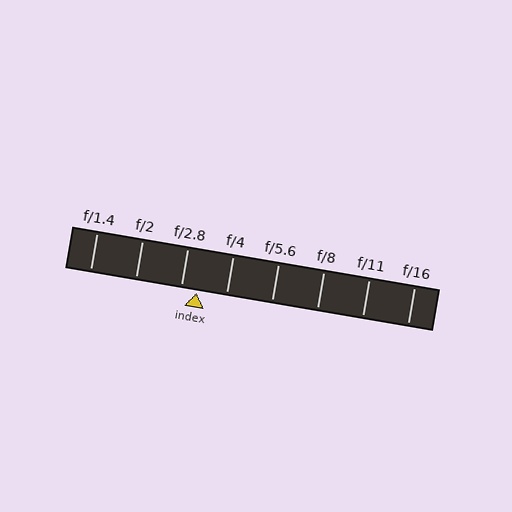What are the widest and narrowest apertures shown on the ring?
The widest aperture shown is f/1.4 and the narrowest is f/16.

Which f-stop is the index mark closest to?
The index mark is closest to f/2.8.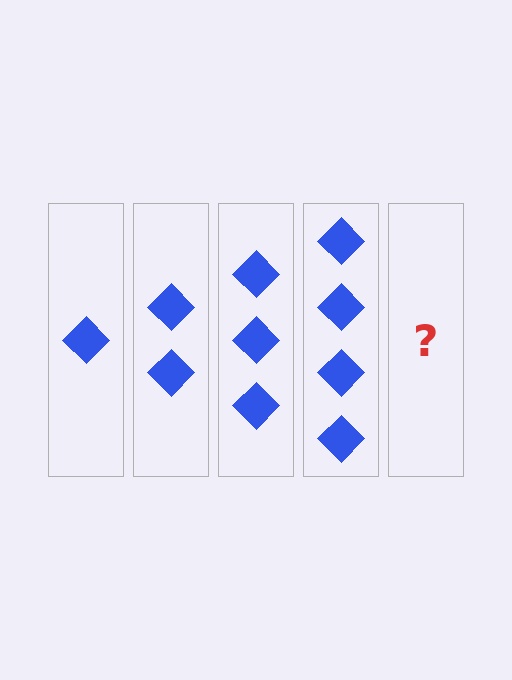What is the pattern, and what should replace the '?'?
The pattern is that each step adds one more diamond. The '?' should be 5 diamonds.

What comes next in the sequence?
The next element should be 5 diamonds.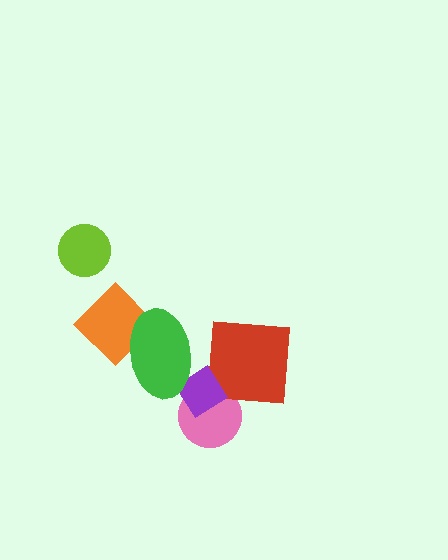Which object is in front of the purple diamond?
The green ellipse is in front of the purple diamond.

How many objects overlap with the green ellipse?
2 objects overlap with the green ellipse.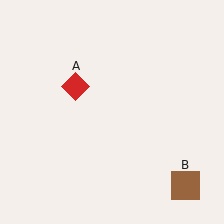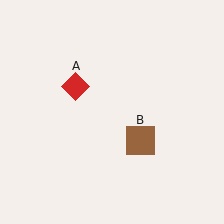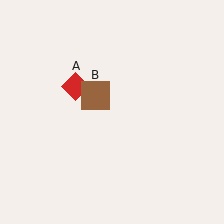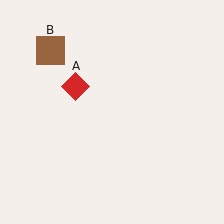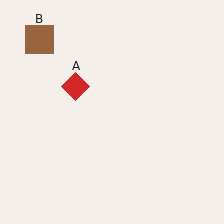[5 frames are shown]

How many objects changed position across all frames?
1 object changed position: brown square (object B).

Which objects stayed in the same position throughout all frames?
Red diamond (object A) remained stationary.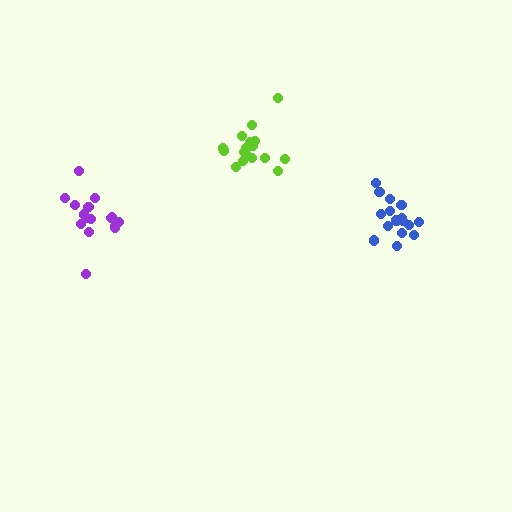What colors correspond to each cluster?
The clusters are colored: lime, purple, blue.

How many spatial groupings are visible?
There are 3 spatial groupings.